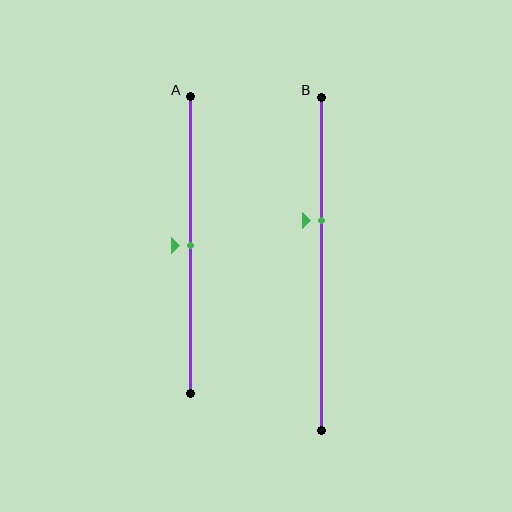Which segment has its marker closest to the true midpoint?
Segment A has its marker closest to the true midpoint.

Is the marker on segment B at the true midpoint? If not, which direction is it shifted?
No, the marker on segment B is shifted upward by about 13% of the segment length.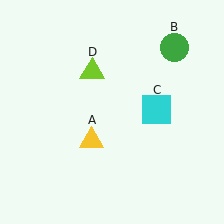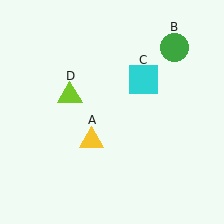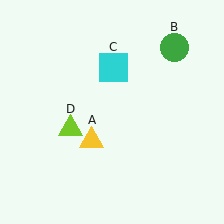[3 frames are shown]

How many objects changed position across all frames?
2 objects changed position: cyan square (object C), lime triangle (object D).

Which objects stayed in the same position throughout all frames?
Yellow triangle (object A) and green circle (object B) remained stationary.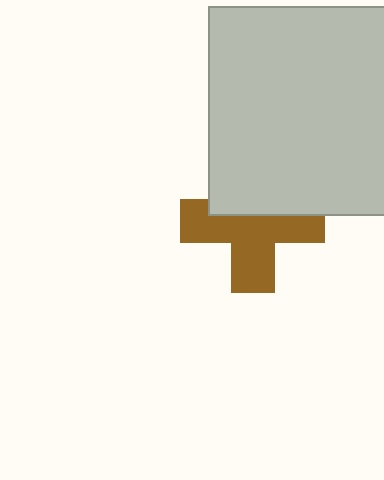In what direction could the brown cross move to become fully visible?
The brown cross could move down. That would shift it out from behind the light gray rectangle entirely.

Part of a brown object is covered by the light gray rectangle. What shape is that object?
It is a cross.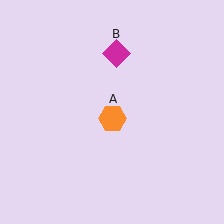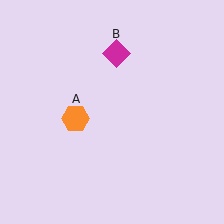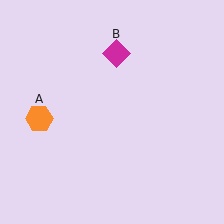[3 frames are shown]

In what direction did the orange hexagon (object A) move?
The orange hexagon (object A) moved left.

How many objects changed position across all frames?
1 object changed position: orange hexagon (object A).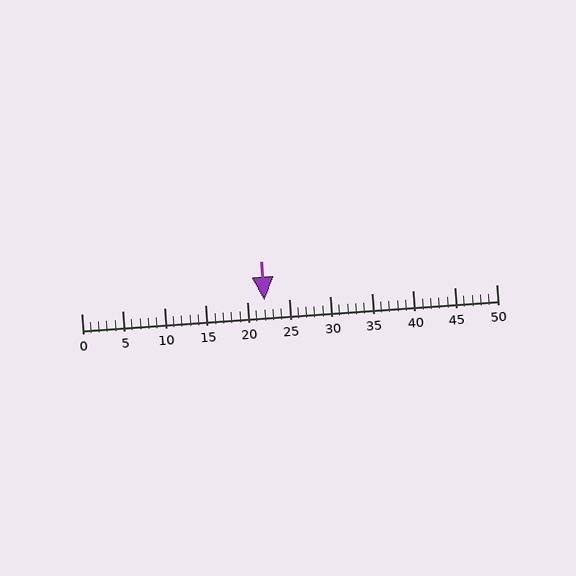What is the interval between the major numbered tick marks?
The major tick marks are spaced 5 units apart.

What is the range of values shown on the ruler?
The ruler shows values from 0 to 50.